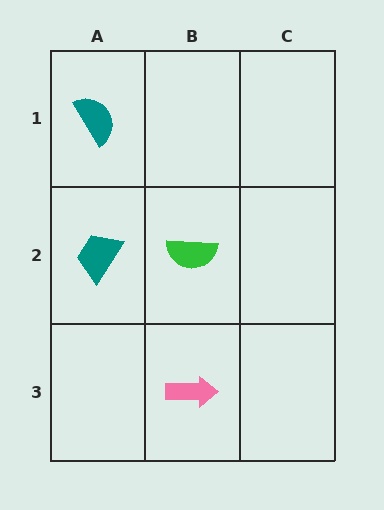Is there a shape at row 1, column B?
No, that cell is empty.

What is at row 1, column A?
A teal semicircle.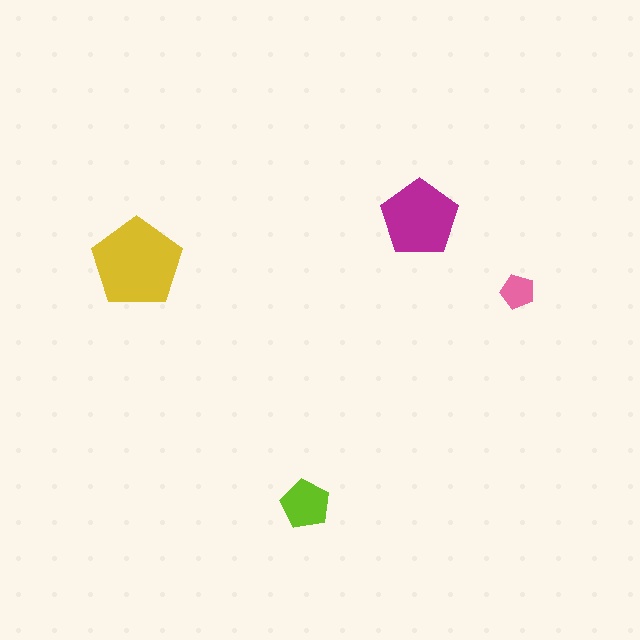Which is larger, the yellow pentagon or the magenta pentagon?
The yellow one.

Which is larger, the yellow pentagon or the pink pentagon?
The yellow one.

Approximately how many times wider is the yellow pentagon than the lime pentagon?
About 2 times wider.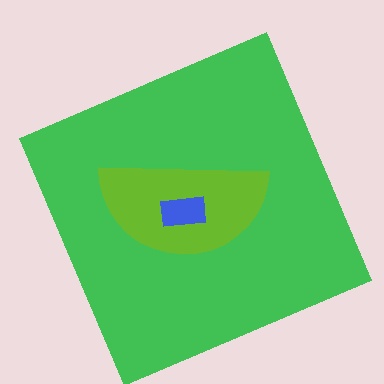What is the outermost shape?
The green square.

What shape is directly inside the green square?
The lime semicircle.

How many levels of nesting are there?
3.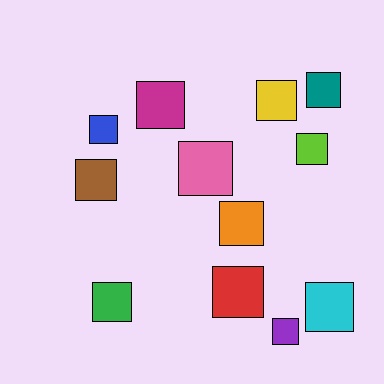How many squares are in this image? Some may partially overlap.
There are 12 squares.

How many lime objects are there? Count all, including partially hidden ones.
There is 1 lime object.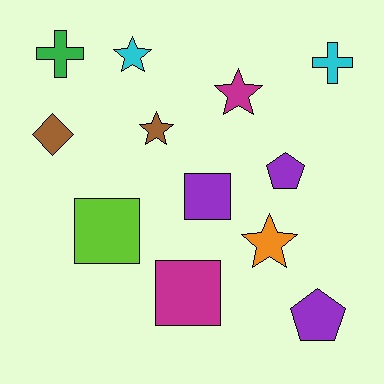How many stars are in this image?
There are 4 stars.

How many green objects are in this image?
There is 1 green object.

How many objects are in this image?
There are 12 objects.